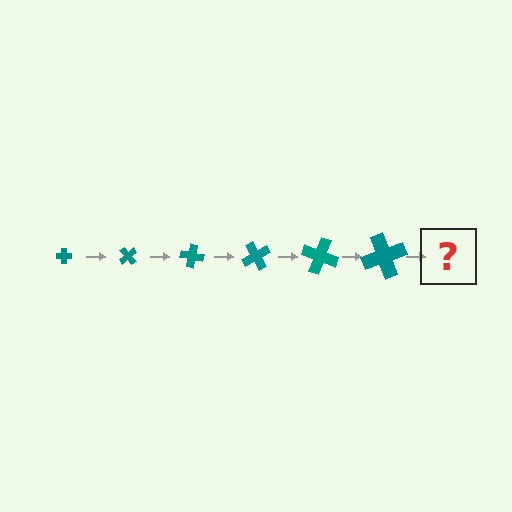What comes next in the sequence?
The next element should be a cross, larger than the previous one and rotated 300 degrees from the start.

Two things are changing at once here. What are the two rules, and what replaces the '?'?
The two rules are that the cross grows larger each step and it rotates 50 degrees each step. The '?' should be a cross, larger than the previous one and rotated 300 degrees from the start.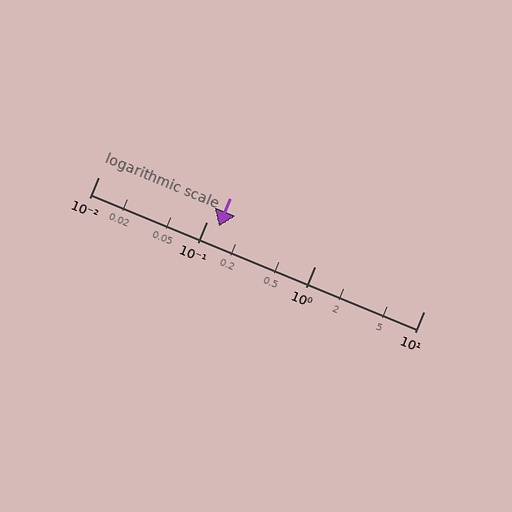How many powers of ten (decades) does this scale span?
The scale spans 3 decades, from 0.01 to 10.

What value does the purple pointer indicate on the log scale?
The pointer indicates approximately 0.13.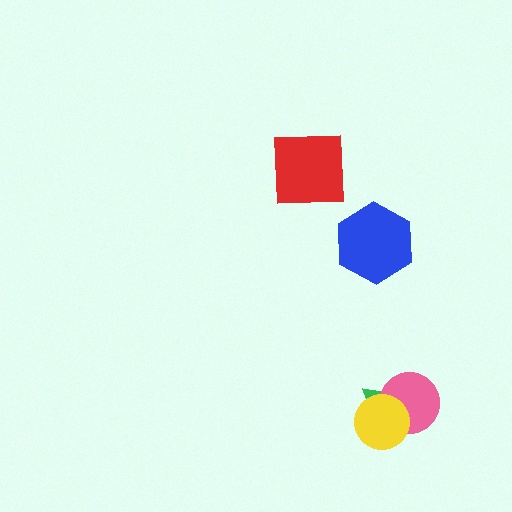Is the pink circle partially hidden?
Yes, it is partially covered by another shape.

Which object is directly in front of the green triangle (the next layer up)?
The pink circle is directly in front of the green triangle.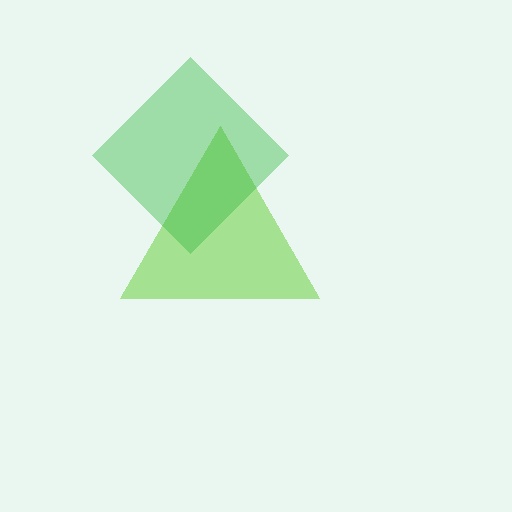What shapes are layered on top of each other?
The layered shapes are: a lime triangle, a green diamond.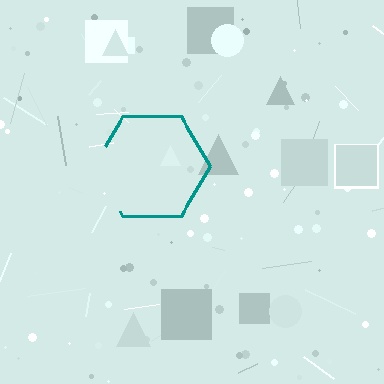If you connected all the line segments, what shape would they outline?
They would outline a hexagon.